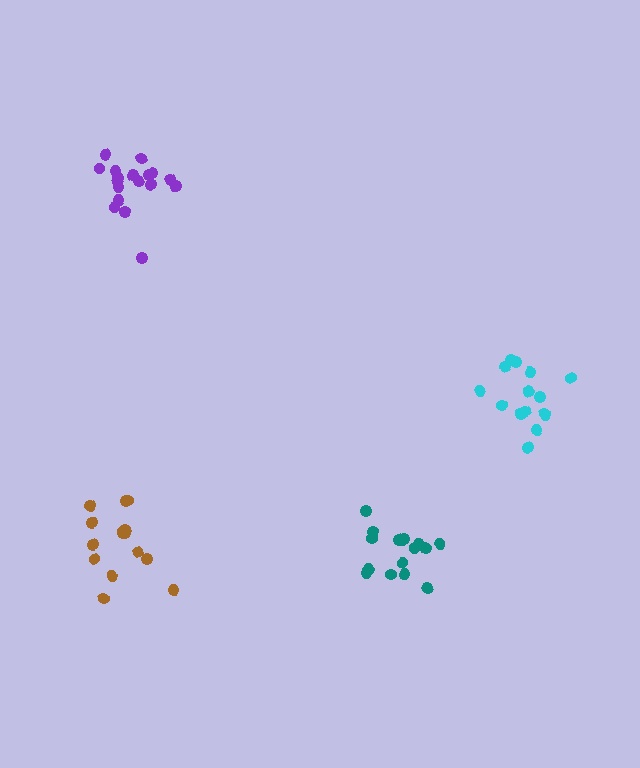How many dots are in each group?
Group 1: 14 dots, Group 2: 16 dots, Group 3: 15 dots, Group 4: 18 dots (63 total).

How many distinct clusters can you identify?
There are 4 distinct clusters.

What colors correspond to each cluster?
The clusters are colored: brown, teal, cyan, purple.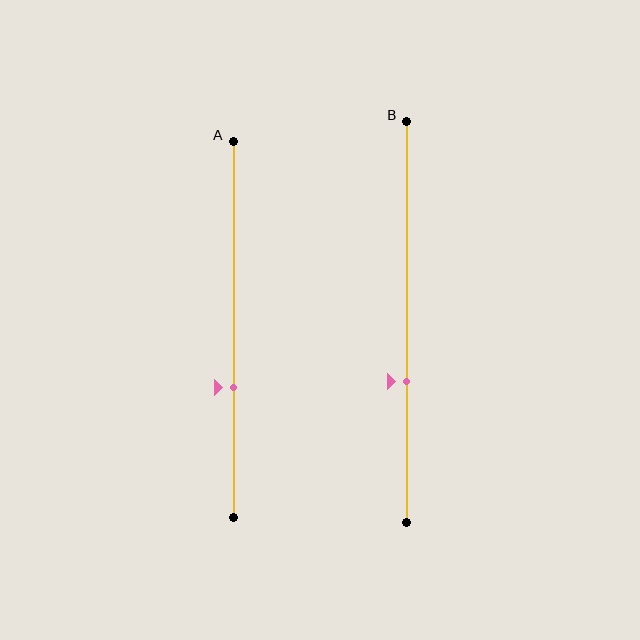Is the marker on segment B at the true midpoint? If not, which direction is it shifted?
No, the marker on segment B is shifted downward by about 15% of the segment length.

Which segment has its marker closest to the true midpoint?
Segment B has its marker closest to the true midpoint.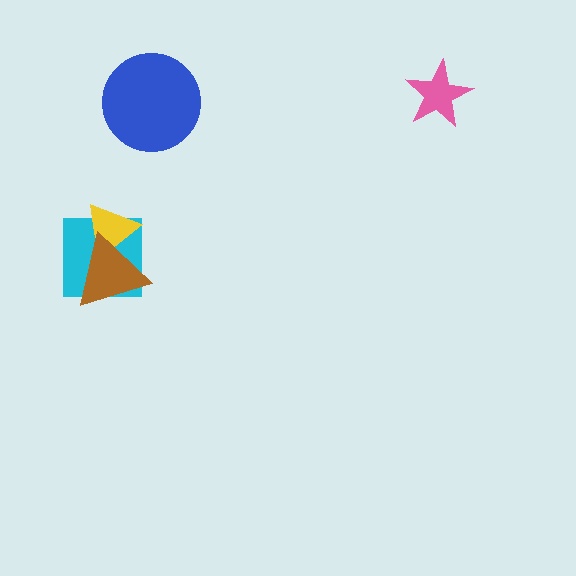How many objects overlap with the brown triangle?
2 objects overlap with the brown triangle.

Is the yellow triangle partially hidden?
Yes, it is partially covered by another shape.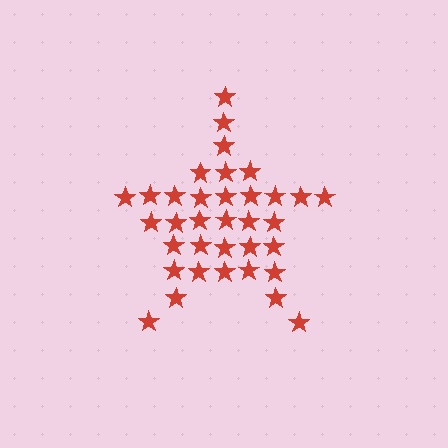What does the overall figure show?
The overall figure shows a star.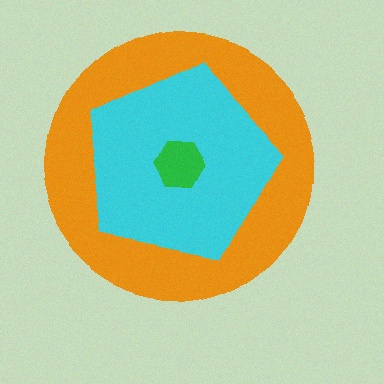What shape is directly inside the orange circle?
The cyan pentagon.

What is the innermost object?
The green hexagon.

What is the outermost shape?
The orange circle.